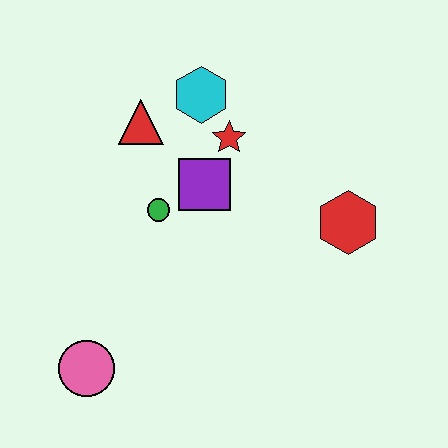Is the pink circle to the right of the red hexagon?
No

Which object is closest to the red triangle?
The cyan hexagon is closest to the red triangle.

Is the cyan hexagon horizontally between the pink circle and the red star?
Yes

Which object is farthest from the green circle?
The red hexagon is farthest from the green circle.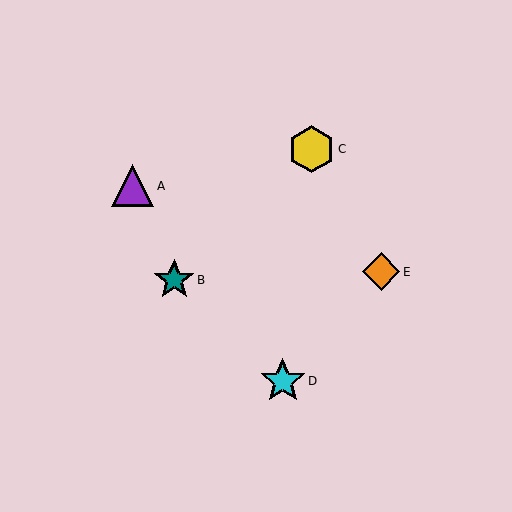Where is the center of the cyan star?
The center of the cyan star is at (283, 381).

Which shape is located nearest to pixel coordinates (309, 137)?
The yellow hexagon (labeled C) at (311, 149) is nearest to that location.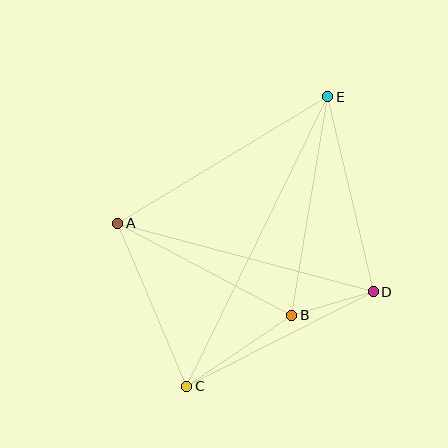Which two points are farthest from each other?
Points C and E are farthest from each other.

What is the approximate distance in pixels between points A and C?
The distance between A and C is approximately 177 pixels.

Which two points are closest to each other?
Points B and D are closest to each other.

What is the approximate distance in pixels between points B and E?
The distance between B and E is approximately 222 pixels.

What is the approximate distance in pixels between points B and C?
The distance between B and C is approximately 126 pixels.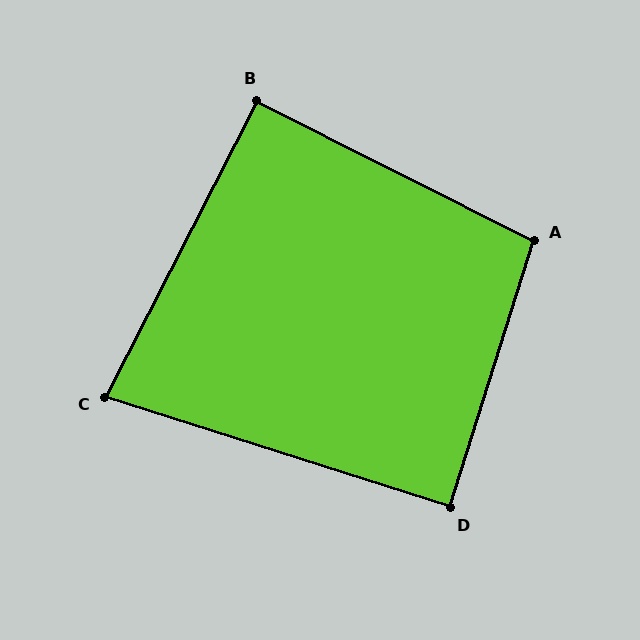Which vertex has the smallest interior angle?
C, at approximately 81 degrees.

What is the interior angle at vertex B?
Approximately 90 degrees (approximately right).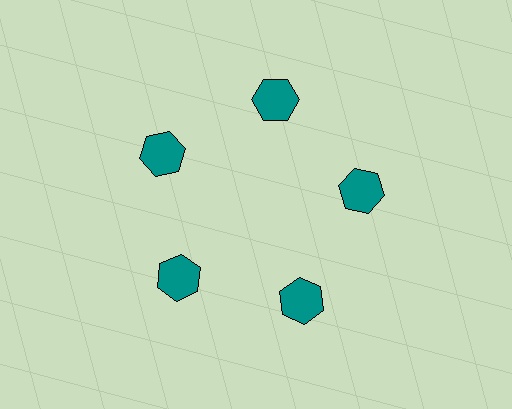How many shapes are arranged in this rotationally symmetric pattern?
There are 5 shapes, arranged in 5 groups of 1.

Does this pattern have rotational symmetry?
Yes, this pattern has 5-fold rotational symmetry. It looks the same after rotating 72 degrees around the center.